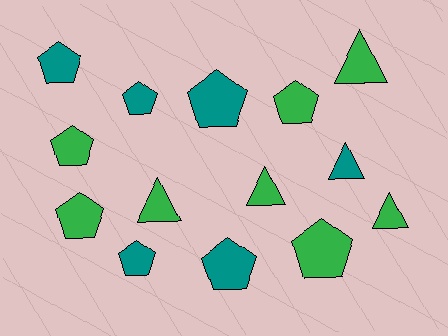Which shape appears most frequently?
Pentagon, with 9 objects.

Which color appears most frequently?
Green, with 8 objects.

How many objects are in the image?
There are 14 objects.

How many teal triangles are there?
There is 1 teal triangle.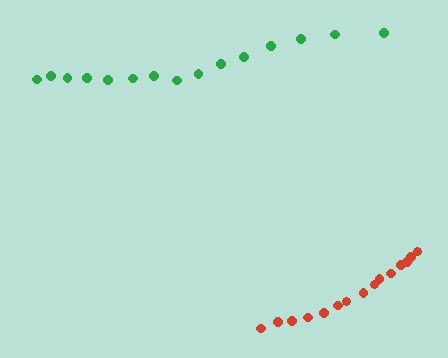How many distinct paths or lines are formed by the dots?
There are 2 distinct paths.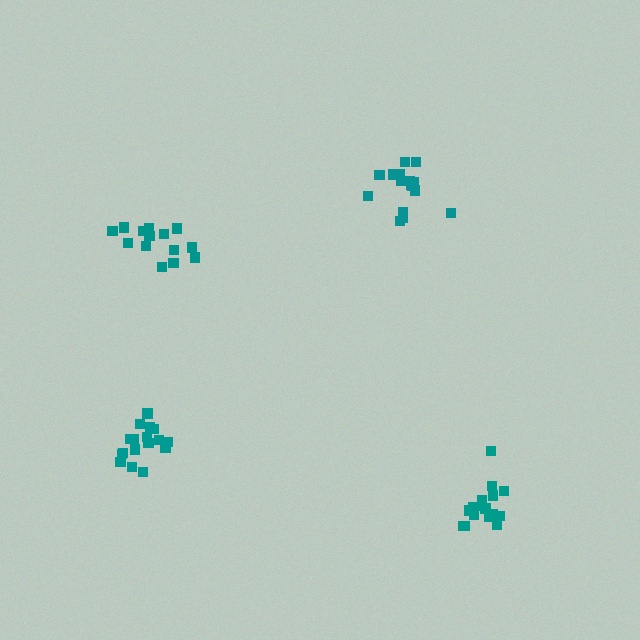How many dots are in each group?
Group 1: 16 dots, Group 2: 18 dots, Group 3: 16 dots, Group 4: 14 dots (64 total).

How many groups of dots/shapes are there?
There are 4 groups.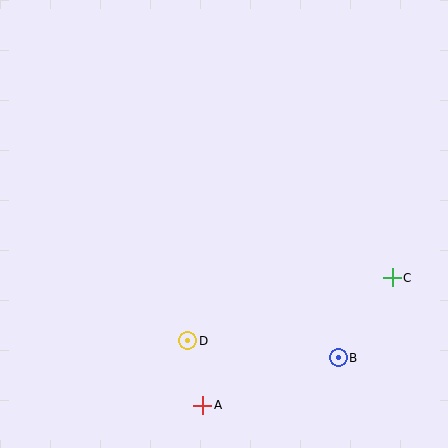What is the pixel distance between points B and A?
The distance between B and A is 144 pixels.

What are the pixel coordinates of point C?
Point C is at (392, 278).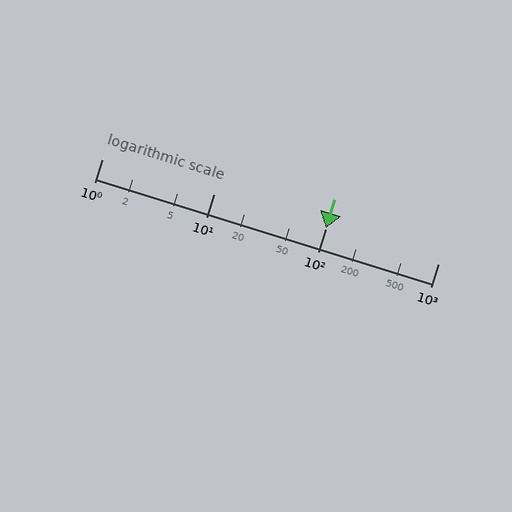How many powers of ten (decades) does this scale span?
The scale spans 3 decades, from 1 to 1000.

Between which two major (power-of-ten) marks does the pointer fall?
The pointer is between 100 and 1000.